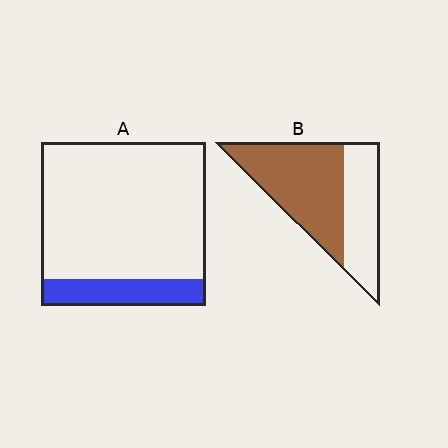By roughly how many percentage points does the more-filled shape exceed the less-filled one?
By roughly 45 percentage points (B over A).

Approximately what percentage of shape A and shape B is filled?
A is approximately 15% and B is approximately 60%.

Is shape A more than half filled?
No.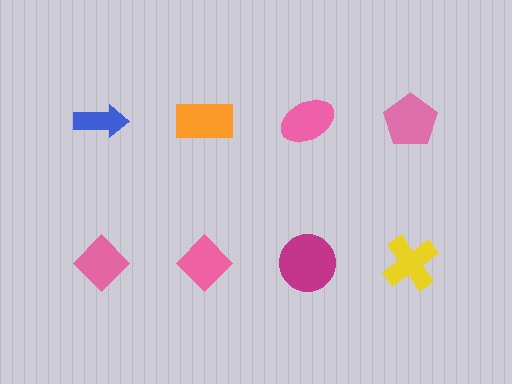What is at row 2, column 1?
A pink diamond.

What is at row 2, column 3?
A magenta circle.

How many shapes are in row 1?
4 shapes.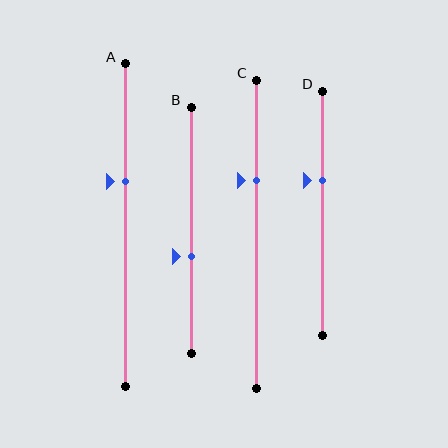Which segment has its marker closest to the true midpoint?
Segment B has its marker closest to the true midpoint.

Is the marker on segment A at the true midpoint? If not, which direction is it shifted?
No, the marker on segment A is shifted upward by about 14% of the segment length.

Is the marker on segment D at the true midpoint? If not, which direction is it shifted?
No, the marker on segment D is shifted upward by about 14% of the segment length.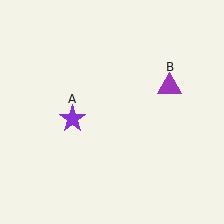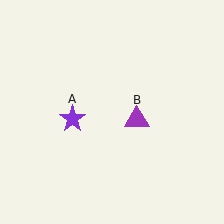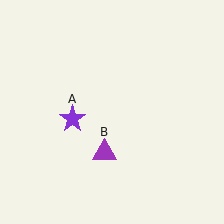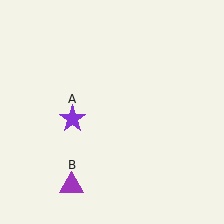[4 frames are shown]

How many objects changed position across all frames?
1 object changed position: purple triangle (object B).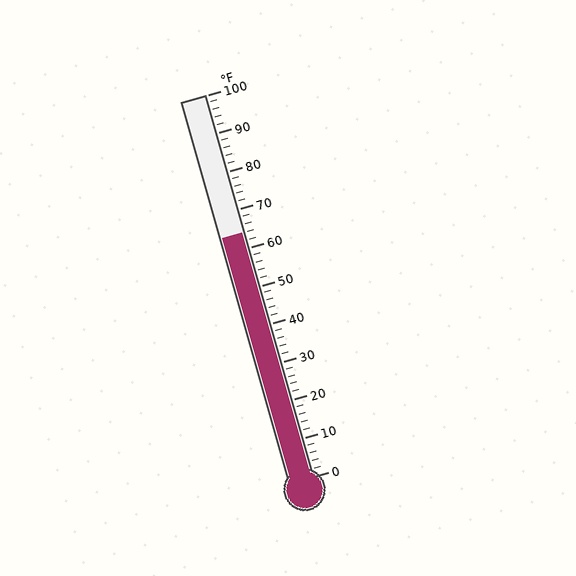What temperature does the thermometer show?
The thermometer shows approximately 64°F.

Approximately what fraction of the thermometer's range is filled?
The thermometer is filled to approximately 65% of its range.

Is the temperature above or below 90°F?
The temperature is below 90°F.